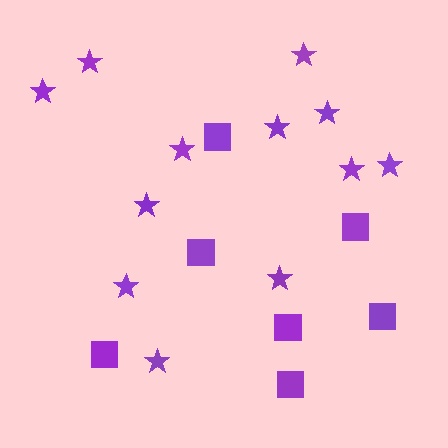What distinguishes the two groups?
There are 2 groups: one group of stars (12) and one group of squares (7).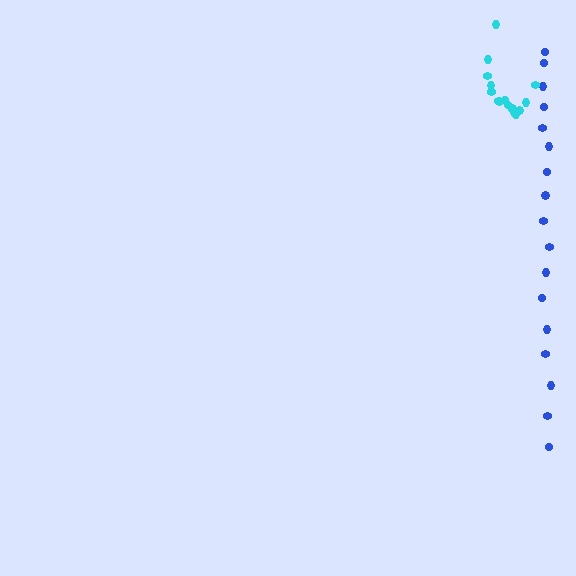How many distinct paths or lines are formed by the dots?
There are 2 distinct paths.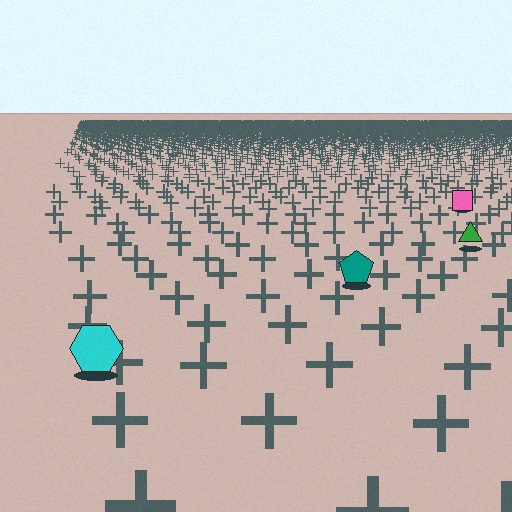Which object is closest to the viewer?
The cyan hexagon is closest. The texture marks near it are larger and more spread out.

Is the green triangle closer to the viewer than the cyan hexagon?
No. The cyan hexagon is closer — you can tell from the texture gradient: the ground texture is coarser near it.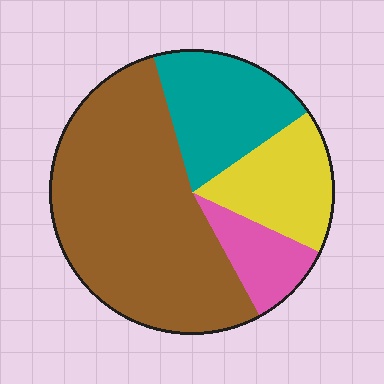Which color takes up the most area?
Brown, at roughly 55%.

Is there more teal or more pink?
Teal.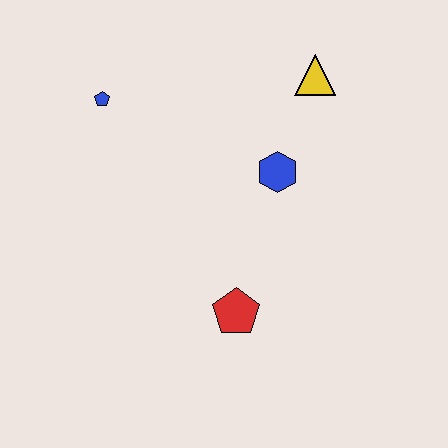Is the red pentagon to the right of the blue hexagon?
No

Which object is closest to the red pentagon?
The blue hexagon is closest to the red pentagon.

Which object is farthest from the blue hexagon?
The blue pentagon is farthest from the blue hexagon.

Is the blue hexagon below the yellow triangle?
Yes